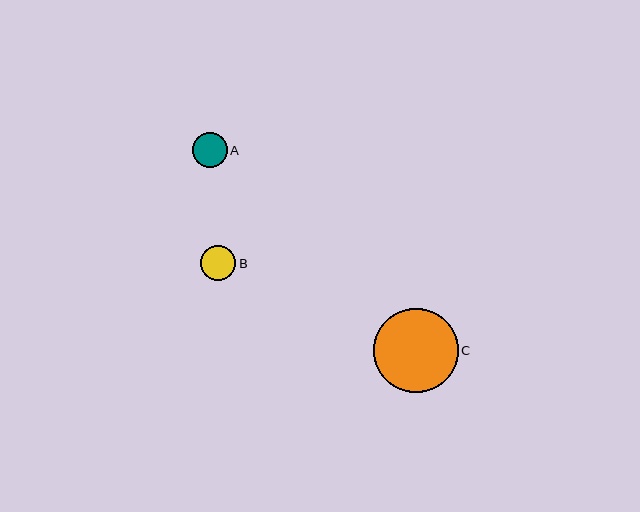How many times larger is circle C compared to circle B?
Circle C is approximately 2.4 times the size of circle B.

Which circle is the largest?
Circle C is the largest with a size of approximately 84 pixels.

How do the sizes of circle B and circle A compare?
Circle B and circle A are approximately the same size.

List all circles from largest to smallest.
From largest to smallest: C, B, A.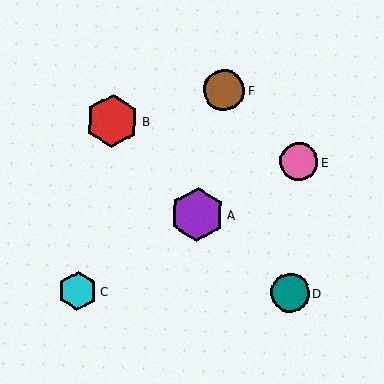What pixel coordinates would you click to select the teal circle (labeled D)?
Click at (290, 293) to select the teal circle D.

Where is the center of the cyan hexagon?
The center of the cyan hexagon is at (77, 291).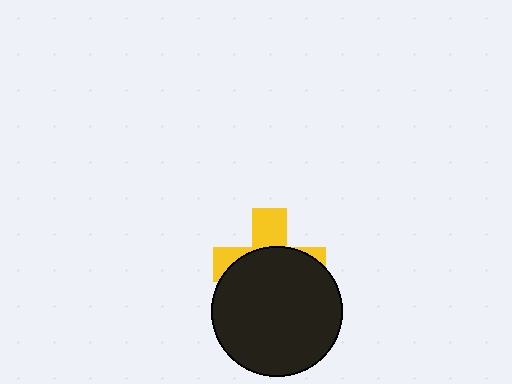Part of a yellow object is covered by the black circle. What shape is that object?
It is a cross.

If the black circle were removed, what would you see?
You would see the complete yellow cross.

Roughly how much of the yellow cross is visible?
A small part of it is visible (roughly 35%).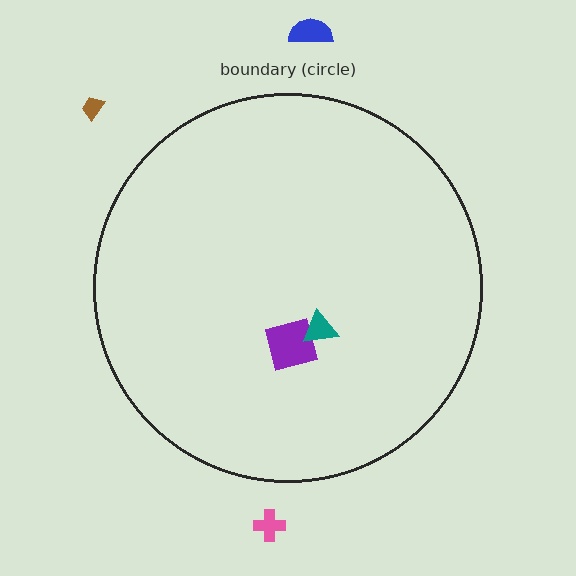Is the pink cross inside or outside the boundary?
Outside.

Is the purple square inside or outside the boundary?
Inside.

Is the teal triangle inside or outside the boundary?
Inside.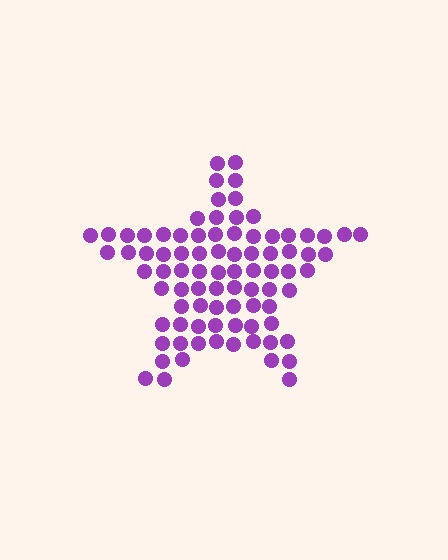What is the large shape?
The large shape is a star.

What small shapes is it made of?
It is made of small circles.